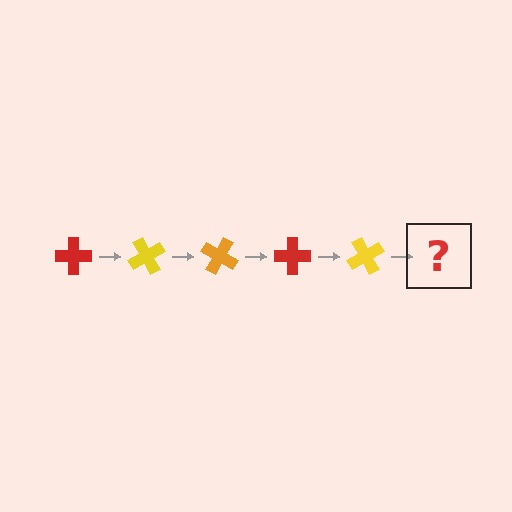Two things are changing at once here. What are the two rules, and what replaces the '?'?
The two rules are that it rotates 60 degrees each step and the color cycles through red, yellow, and orange. The '?' should be an orange cross, rotated 300 degrees from the start.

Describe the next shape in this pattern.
It should be an orange cross, rotated 300 degrees from the start.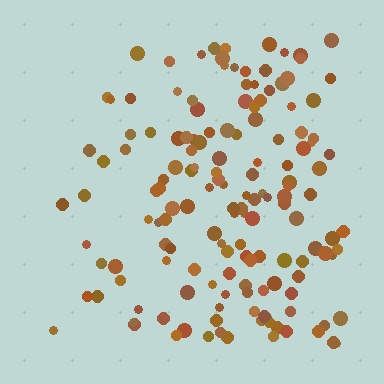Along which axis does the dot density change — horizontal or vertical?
Horizontal.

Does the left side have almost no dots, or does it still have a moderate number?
Still a moderate number, just noticeably fewer than the right.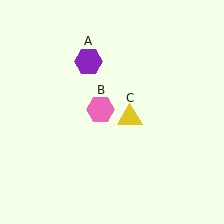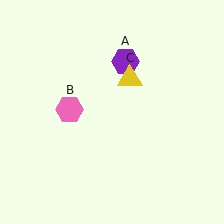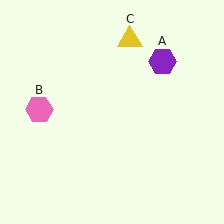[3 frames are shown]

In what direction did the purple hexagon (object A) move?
The purple hexagon (object A) moved right.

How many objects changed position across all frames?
3 objects changed position: purple hexagon (object A), pink hexagon (object B), yellow triangle (object C).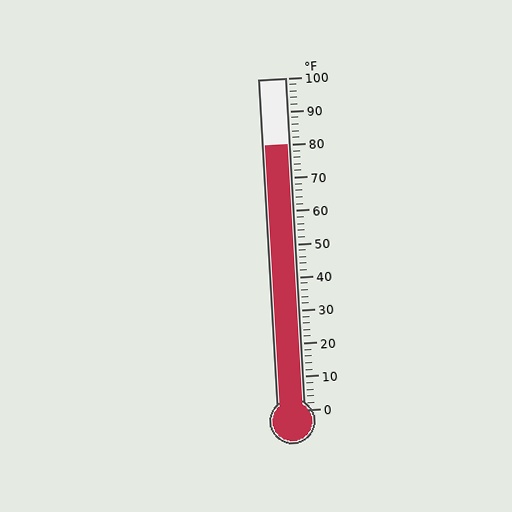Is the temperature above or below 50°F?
The temperature is above 50°F.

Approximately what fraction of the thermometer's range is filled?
The thermometer is filled to approximately 80% of its range.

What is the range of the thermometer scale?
The thermometer scale ranges from 0°F to 100°F.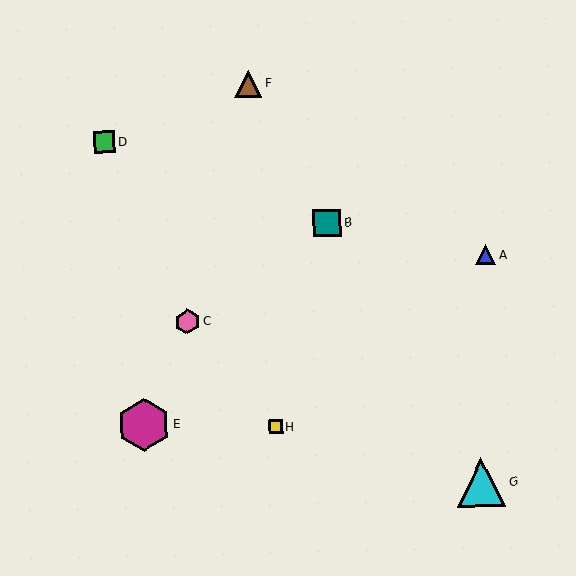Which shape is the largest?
The magenta hexagon (labeled E) is the largest.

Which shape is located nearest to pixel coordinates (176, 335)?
The pink hexagon (labeled C) at (188, 322) is nearest to that location.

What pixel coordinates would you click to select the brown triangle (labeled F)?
Click at (248, 84) to select the brown triangle F.